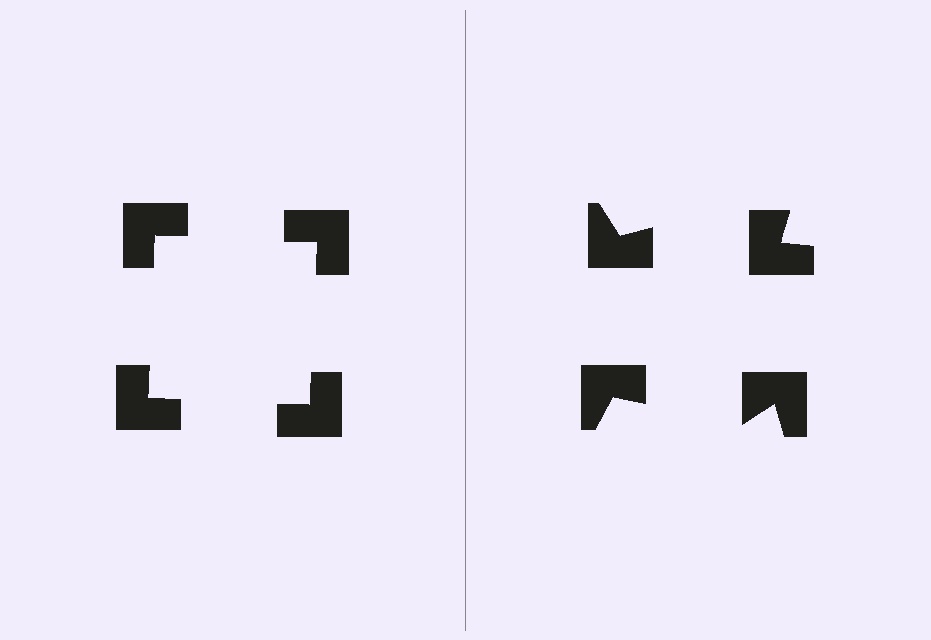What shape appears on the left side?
An illusory square.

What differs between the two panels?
The notched squares are positioned identically on both sides; only the wedge orientations differ. On the left they align to a square; on the right they are misaligned.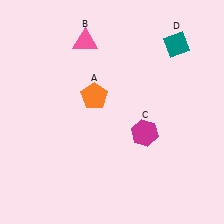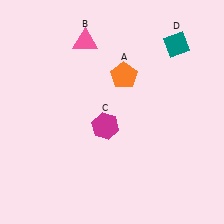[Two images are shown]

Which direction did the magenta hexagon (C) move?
The magenta hexagon (C) moved left.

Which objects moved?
The objects that moved are: the orange pentagon (A), the magenta hexagon (C).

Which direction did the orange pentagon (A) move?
The orange pentagon (A) moved right.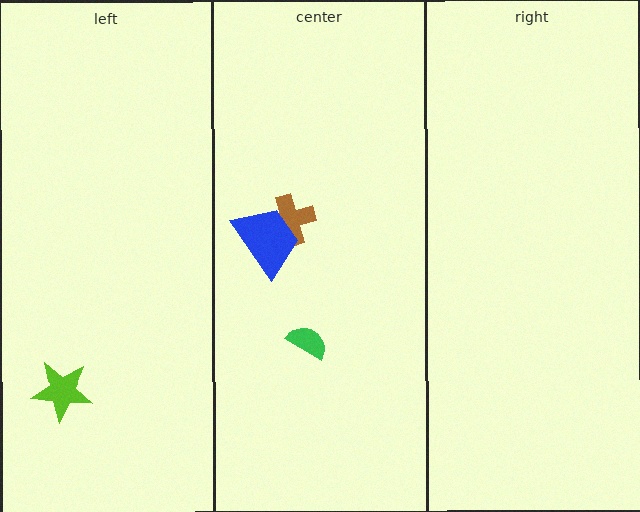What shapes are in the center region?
The brown cross, the blue trapezoid, the green semicircle.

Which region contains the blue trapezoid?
The center region.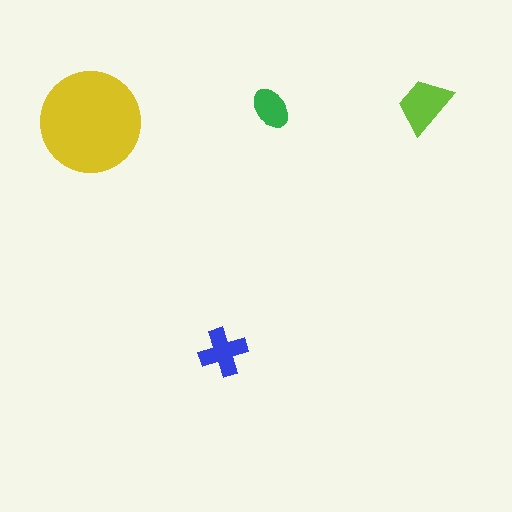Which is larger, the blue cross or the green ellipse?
The blue cross.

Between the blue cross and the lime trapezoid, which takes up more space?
The lime trapezoid.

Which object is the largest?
The yellow circle.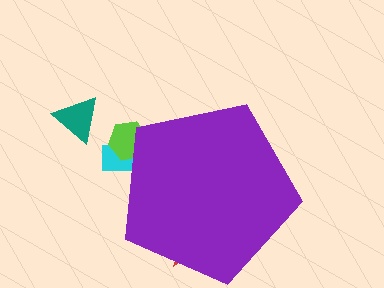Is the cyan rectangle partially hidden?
Yes, the cyan rectangle is partially hidden behind the purple pentagon.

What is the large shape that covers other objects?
A purple pentagon.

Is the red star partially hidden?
Yes, the red star is partially hidden behind the purple pentagon.